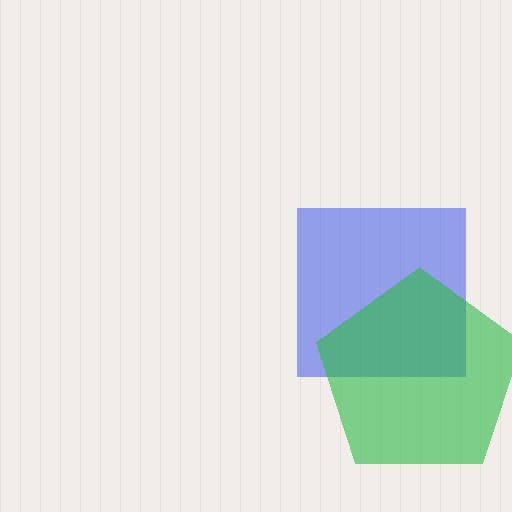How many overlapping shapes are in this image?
There are 2 overlapping shapes in the image.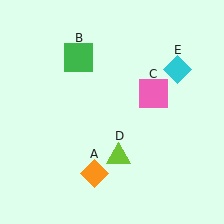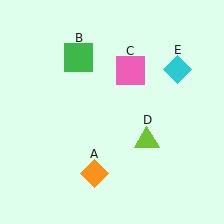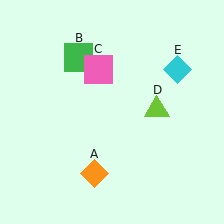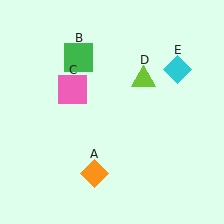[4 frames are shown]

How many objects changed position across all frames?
2 objects changed position: pink square (object C), lime triangle (object D).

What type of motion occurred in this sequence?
The pink square (object C), lime triangle (object D) rotated counterclockwise around the center of the scene.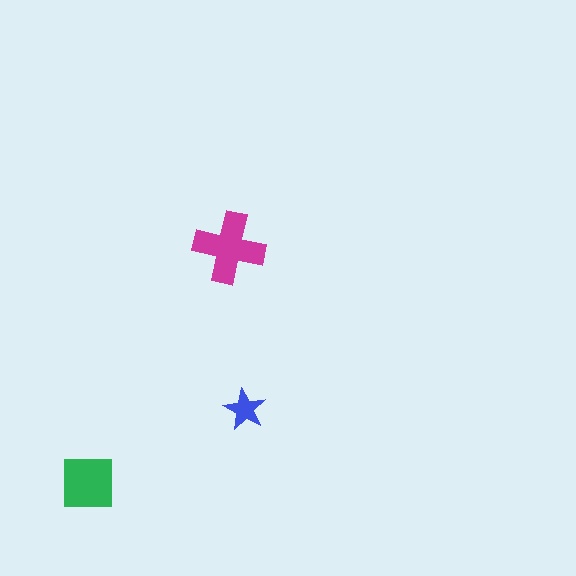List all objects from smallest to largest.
The blue star, the green square, the magenta cross.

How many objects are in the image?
There are 3 objects in the image.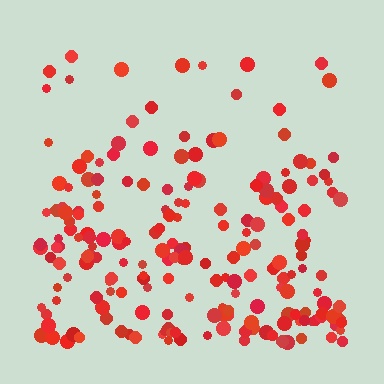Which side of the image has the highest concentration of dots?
The bottom.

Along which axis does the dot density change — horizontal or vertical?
Vertical.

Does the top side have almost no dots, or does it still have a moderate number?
Still a moderate number, just noticeably fewer than the bottom.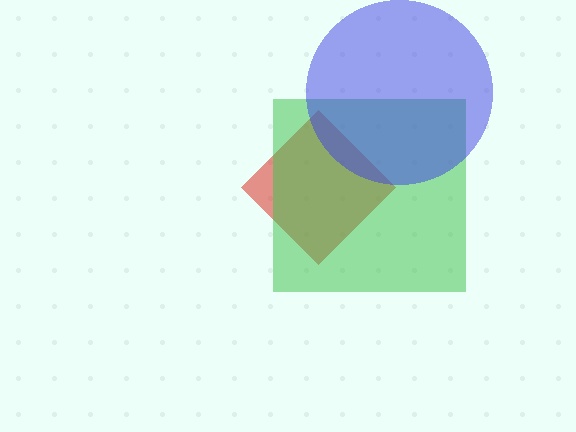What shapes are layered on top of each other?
The layered shapes are: a red diamond, a green square, a blue circle.